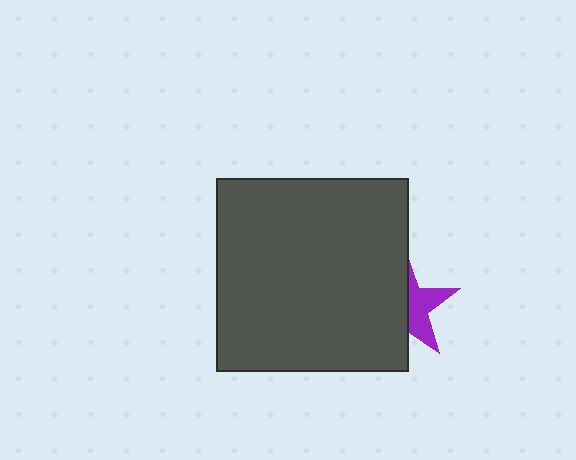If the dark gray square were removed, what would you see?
You would see the complete purple star.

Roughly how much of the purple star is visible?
A small part of it is visible (roughly 41%).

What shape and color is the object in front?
The object in front is a dark gray square.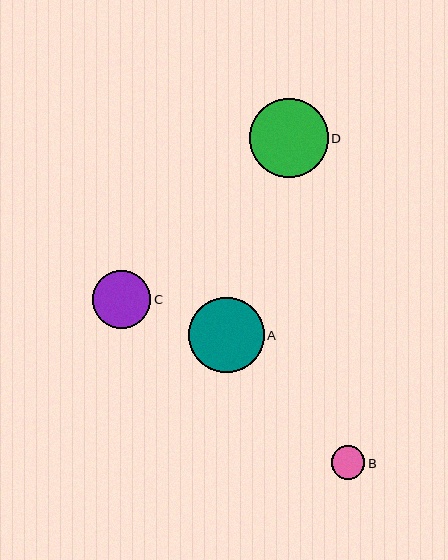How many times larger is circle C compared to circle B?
Circle C is approximately 1.7 times the size of circle B.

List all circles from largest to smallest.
From largest to smallest: D, A, C, B.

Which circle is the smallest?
Circle B is the smallest with a size of approximately 33 pixels.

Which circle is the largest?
Circle D is the largest with a size of approximately 79 pixels.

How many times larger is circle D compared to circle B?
Circle D is approximately 2.4 times the size of circle B.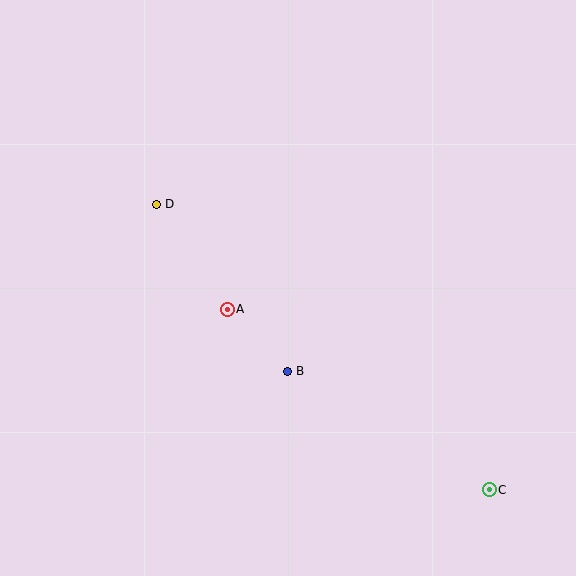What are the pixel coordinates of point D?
Point D is at (156, 204).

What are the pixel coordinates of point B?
Point B is at (287, 371).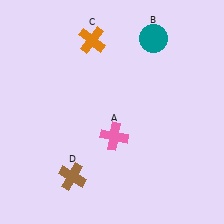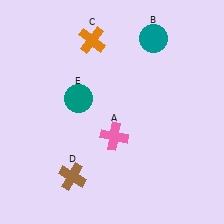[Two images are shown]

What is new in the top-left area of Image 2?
A teal circle (E) was added in the top-left area of Image 2.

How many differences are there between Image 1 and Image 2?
There is 1 difference between the two images.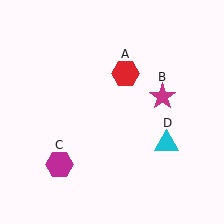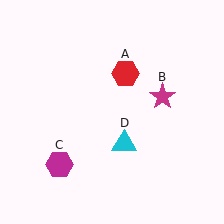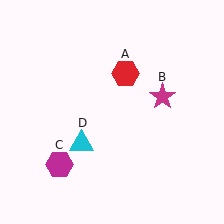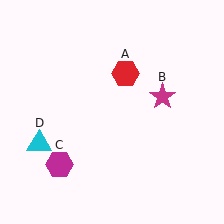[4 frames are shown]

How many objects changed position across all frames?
1 object changed position: cyan triangle (object D).